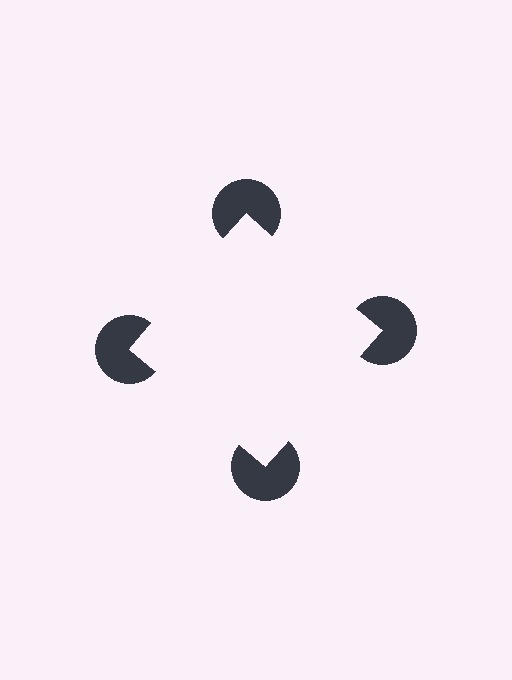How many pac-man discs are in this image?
There are 4 — one at each vertex of the illusory square.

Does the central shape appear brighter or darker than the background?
It typically appears slightly brighter than the background, even though no actual brightness change is drawn.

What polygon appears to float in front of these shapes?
An illusory square — its edges are inferred from the aligned wedge cuts in the pac-man discs, not physically drawn.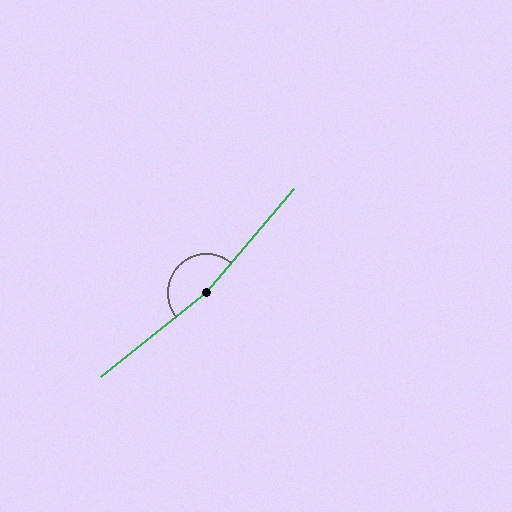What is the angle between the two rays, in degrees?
Approximately 169 degrees.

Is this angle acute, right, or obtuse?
It is obtuse.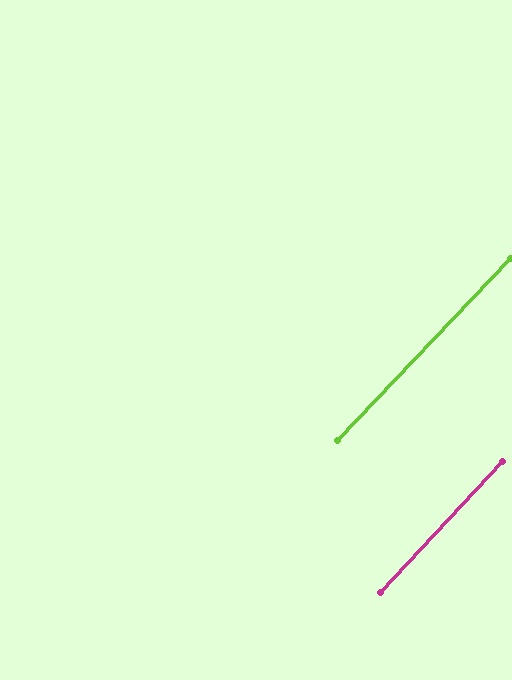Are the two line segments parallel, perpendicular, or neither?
Parallel — their directions differ by only 0.8°.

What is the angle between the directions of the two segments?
Approximately 1 degree.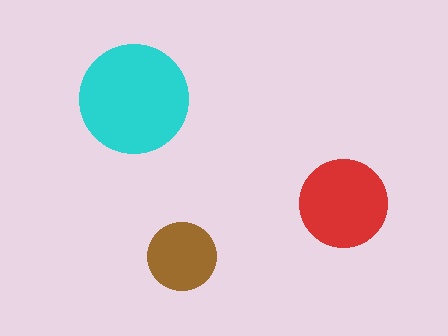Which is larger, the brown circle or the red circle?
The red one.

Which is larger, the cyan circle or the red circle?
The cyan one.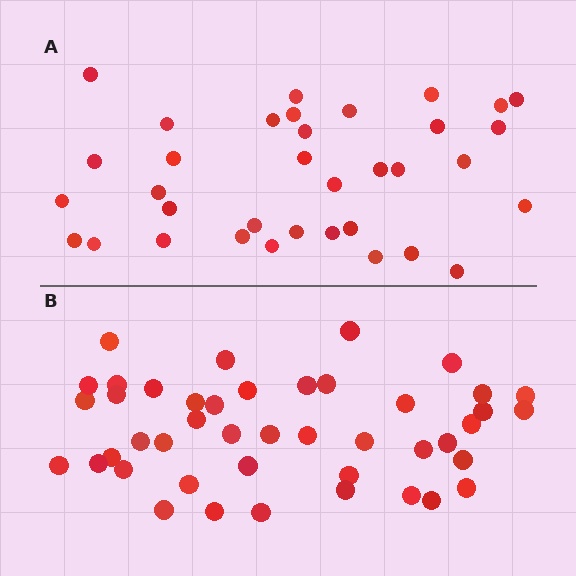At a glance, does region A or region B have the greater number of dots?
Region B (the bottom region) has more dots.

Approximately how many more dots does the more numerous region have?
Region B has roughly 8 or so more dots than region A.